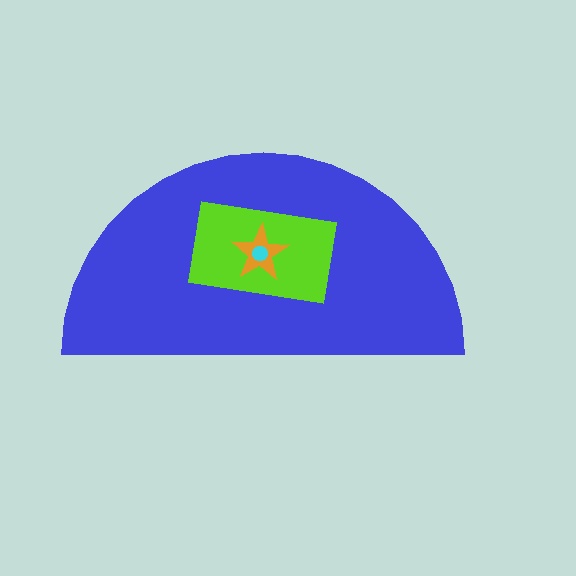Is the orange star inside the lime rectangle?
Yes.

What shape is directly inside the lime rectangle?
The orange star.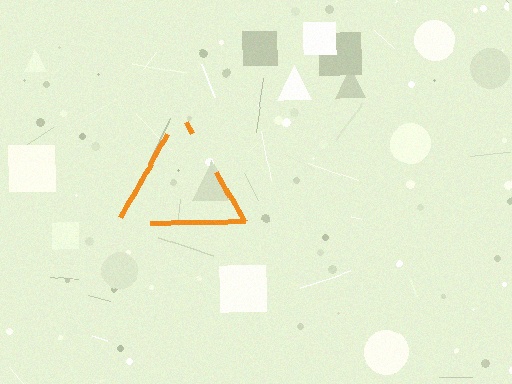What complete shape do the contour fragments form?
The contour fragments form a triangle.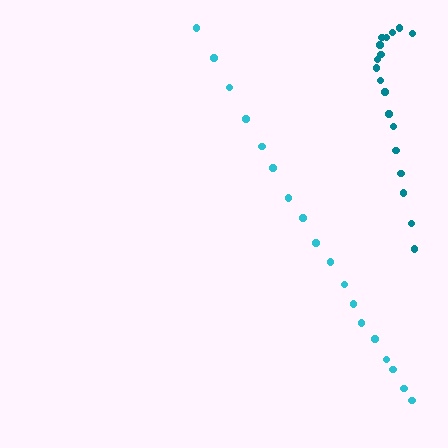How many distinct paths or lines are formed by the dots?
There are 2 distinct paths.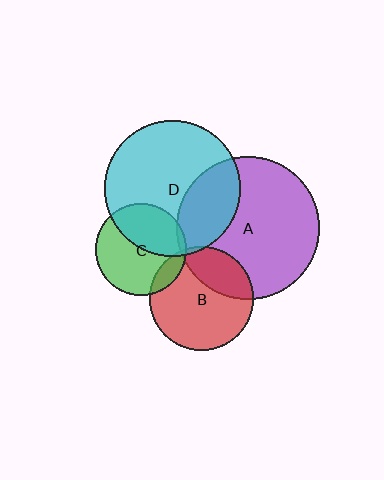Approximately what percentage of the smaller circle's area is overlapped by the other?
Approximately 30%.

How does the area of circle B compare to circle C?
Approximately 1.3 times.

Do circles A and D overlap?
Yes.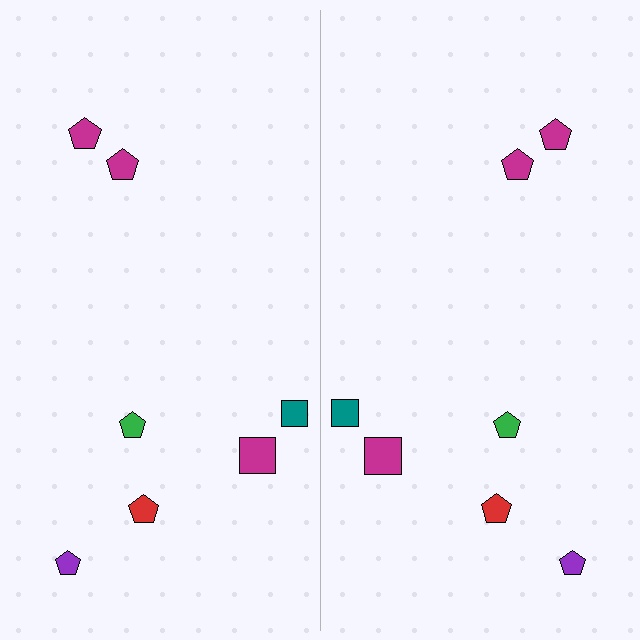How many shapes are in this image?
There are 14 shapes in this image.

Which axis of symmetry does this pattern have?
The pattern has a vertical axis of symmetry running through the center of the image.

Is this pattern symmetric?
Yes, this pattern has bilateral (reflection) symmetry.